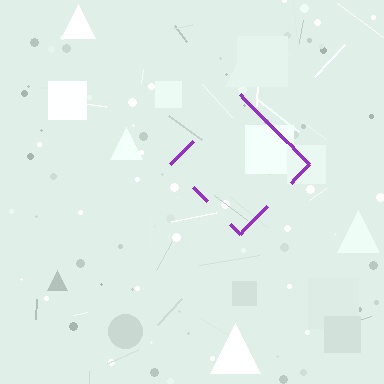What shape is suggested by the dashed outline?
The dashed outline suggests a diamond.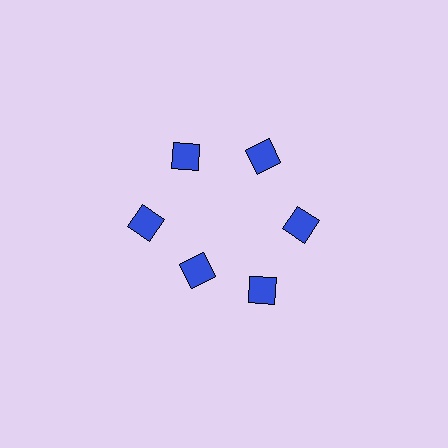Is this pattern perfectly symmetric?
No. The 6 blue diamonds are arranged in a ring, but one element near the 7 o'clock position is pulled inward toward the center, breaking the 6-fold rotational symmetry.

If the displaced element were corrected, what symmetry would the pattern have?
It would have 6-fold rotational symmetry — the pattern would map onto itself every 60 degrees.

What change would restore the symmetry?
The symmetry would be restored by moving it outward, back onto the ring so that all 6 diamonds sit at equal angles and equal distance from the center.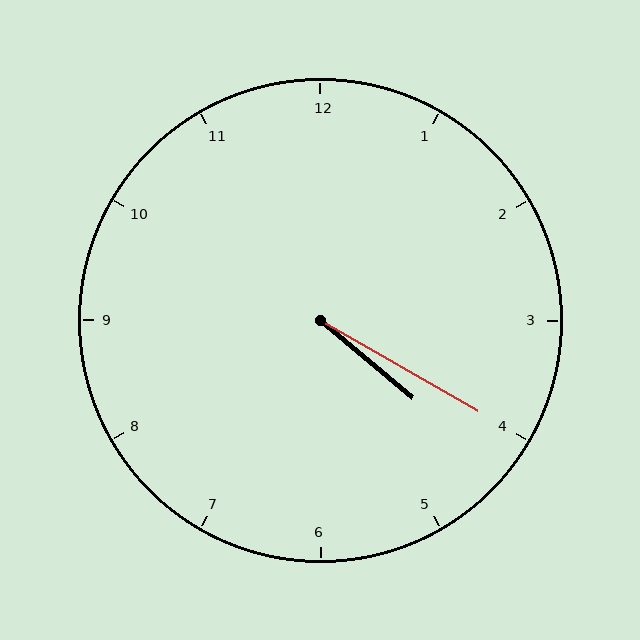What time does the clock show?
4:20.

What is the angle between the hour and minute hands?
Approximately 10 degrees.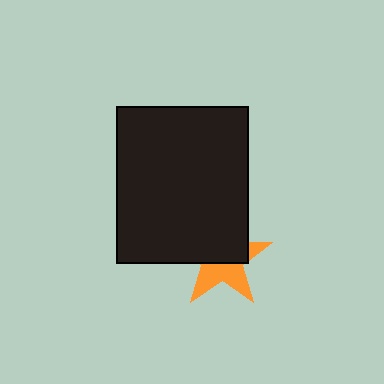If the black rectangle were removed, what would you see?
You would see the complete orange star.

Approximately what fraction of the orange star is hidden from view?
Roughly 54% of the orange star is hidden behind the black rectangle.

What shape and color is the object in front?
The object in front is a black rectangle.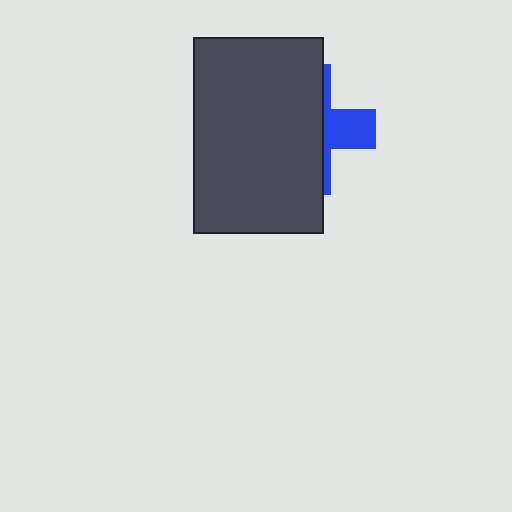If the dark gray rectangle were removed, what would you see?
You would see the complete blue cross.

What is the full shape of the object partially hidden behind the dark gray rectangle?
The partially hidden object is a blue cross.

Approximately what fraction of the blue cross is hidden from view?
Roughly 68% of the blue cross is hidden behind the dark gray rectangle.